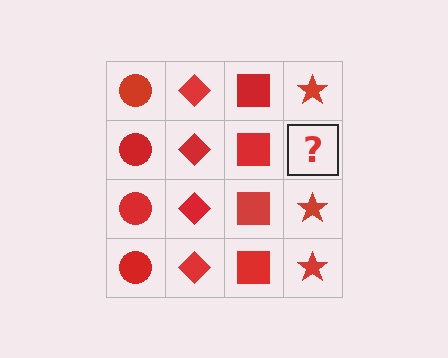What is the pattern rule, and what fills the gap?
The rule is that each column has a consistent shape. The gap should be filled with a red star.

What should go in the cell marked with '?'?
The missing cell should contain a red star.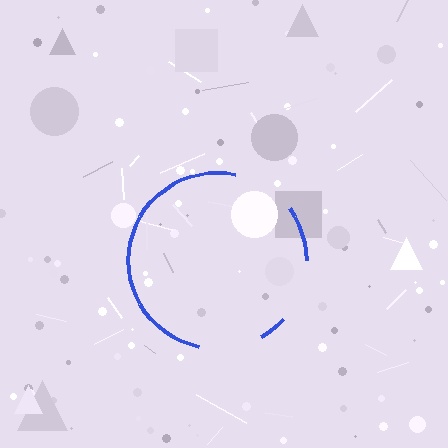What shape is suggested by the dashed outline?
The dashed outline suggests a circle.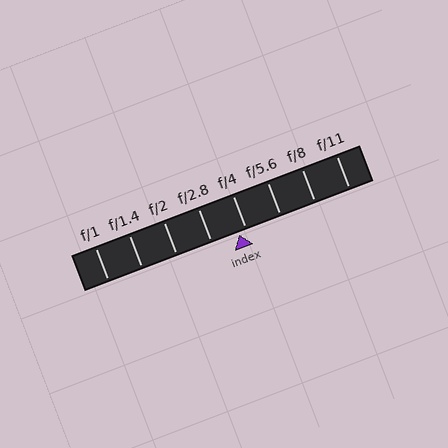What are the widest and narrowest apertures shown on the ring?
The widest aperture shown is f/1 and the narrowest is f/11.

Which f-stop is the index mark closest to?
The index mark is closest to f/4.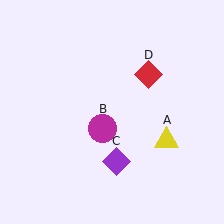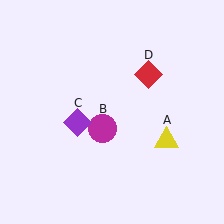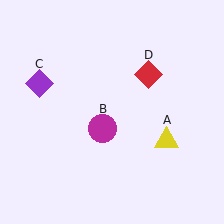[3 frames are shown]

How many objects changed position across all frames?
1 object changed position: purple diamond (object C).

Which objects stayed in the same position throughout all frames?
Yellow triangle (object A) and magenta circle (object B) and red diamond (object D) remained stationary.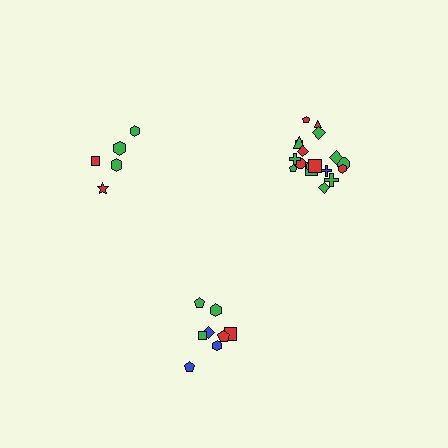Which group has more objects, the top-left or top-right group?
The top-right group.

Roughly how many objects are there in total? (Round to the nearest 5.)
Roughly 30 objects in total.